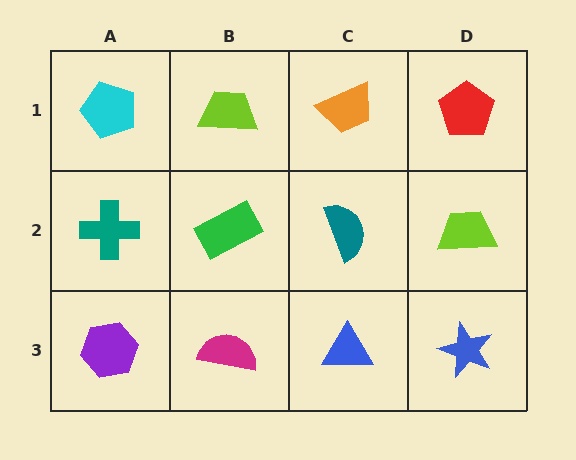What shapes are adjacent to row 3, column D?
A lime trapezoid (row 2, column D), a blue triangle (row 3, column C).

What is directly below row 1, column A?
A teal cross.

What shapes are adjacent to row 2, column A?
A cyan pentagon (row 1, column A), a purple hexagon (row 3, column A), a green rectangle (row 2, column B).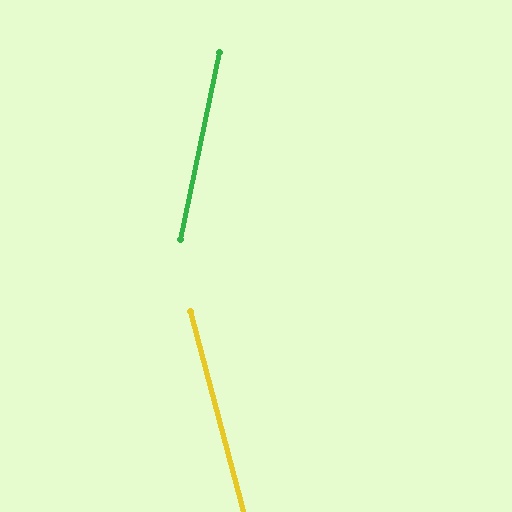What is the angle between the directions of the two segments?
Approximately 26 degrees.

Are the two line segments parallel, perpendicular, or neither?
Neither parallel nor perpendicular — they differ by about 26°.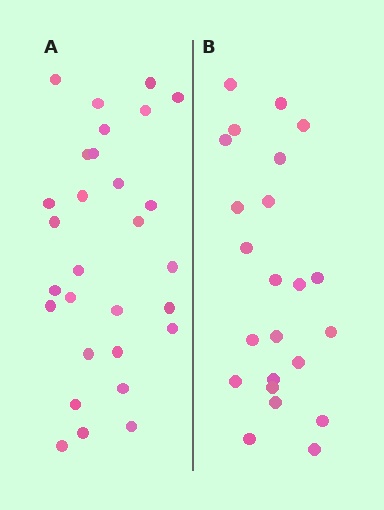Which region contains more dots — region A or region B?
Region A (the left region) has more dots.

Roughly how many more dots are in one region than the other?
Region A has about 6 more dots than region B.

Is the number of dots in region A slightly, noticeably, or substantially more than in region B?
Region A has noticeably more, but not dramatically so. The ratio is roughly 1.3 to 1.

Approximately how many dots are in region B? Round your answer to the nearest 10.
About 20 dots. (The exact count is 23, which rounds to 20.)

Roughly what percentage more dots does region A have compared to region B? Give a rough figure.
About 25% more.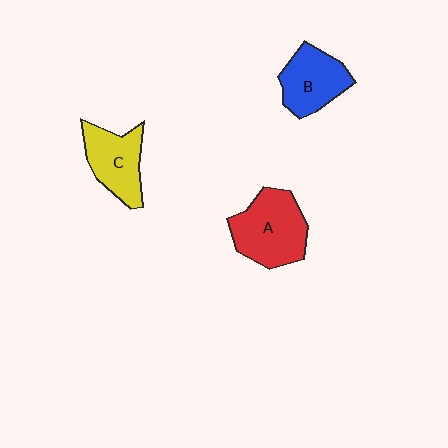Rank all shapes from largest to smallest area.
From largest to smallest: A (red), B (blue), C (yellow).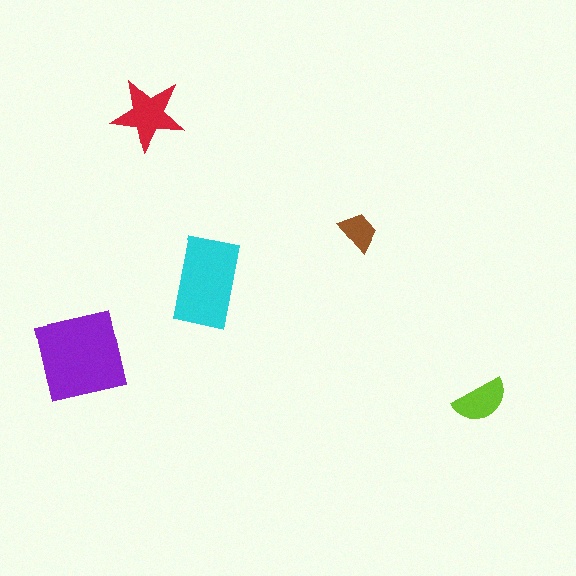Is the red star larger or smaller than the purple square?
Smaller.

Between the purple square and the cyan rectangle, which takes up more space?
The purple square.